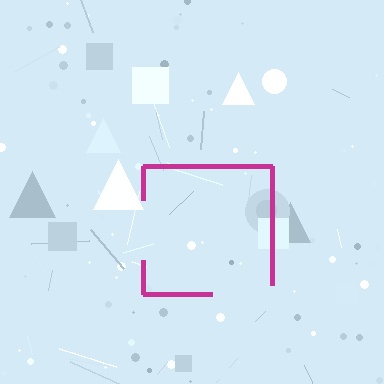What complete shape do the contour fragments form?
The contour fragments form a square.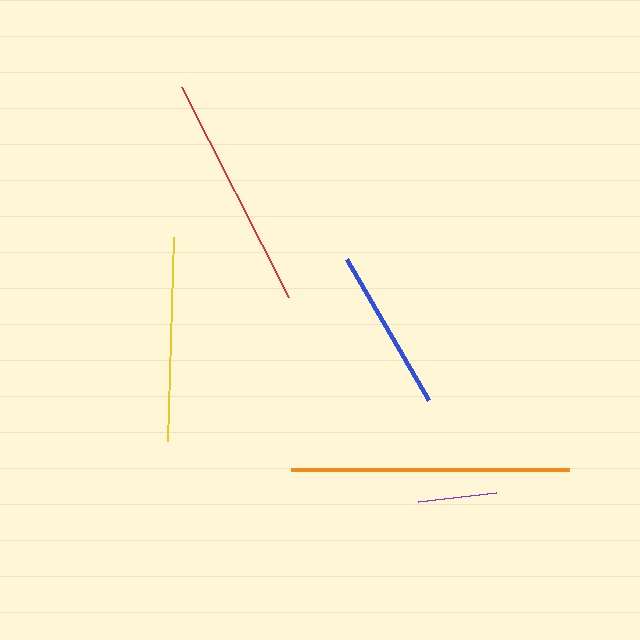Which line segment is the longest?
The orange line is the longest at approximately 278 pixels.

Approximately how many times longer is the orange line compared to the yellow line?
The orange line is approximately 1.4 times the length of the yellow line.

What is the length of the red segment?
The red segment is approximately 236 pixels long.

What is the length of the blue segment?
The blue segment is approximately 163 pixels long.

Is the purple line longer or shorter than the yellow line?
The yellow line is longer than the purple line.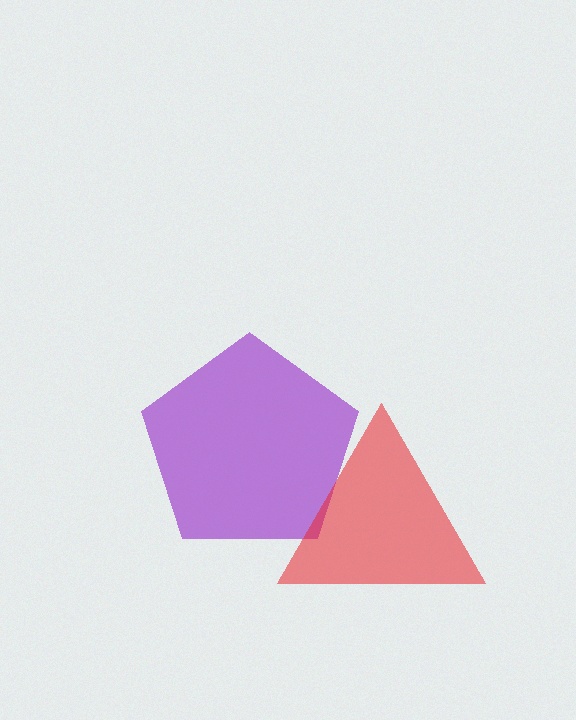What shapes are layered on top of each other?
The layered shapes are: a purple pentagon, a red triangle.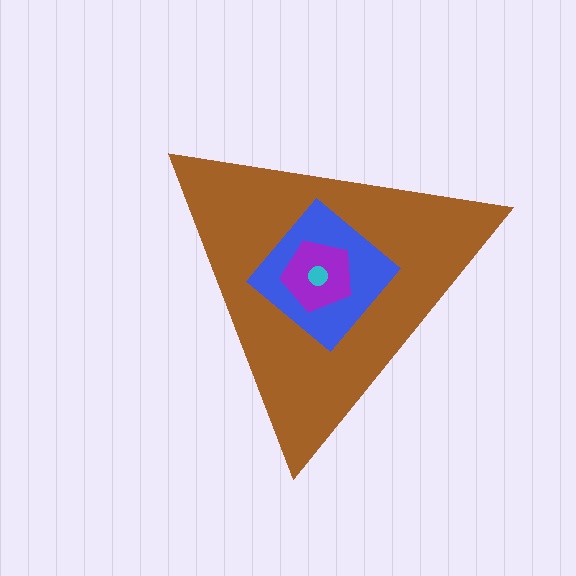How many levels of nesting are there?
4.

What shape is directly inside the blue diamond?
The purple pentagon.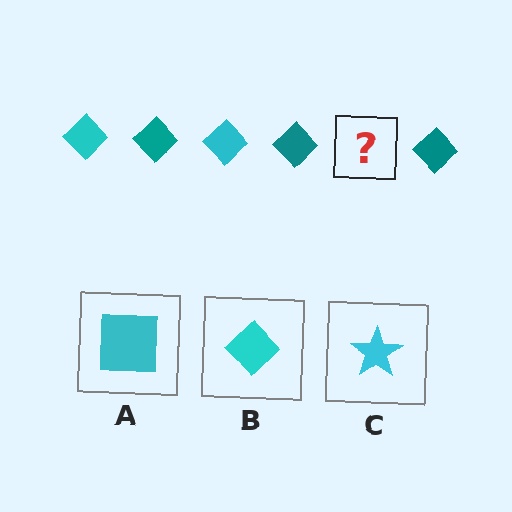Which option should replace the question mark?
Option B.